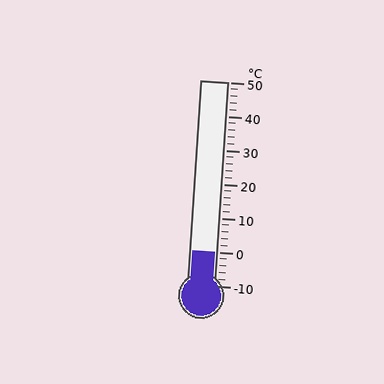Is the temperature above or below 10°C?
The temperature is below 10°C.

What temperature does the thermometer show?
The thermometer shows approximately 0°C.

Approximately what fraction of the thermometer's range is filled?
The thermometer is filled to approximately 15% of its range.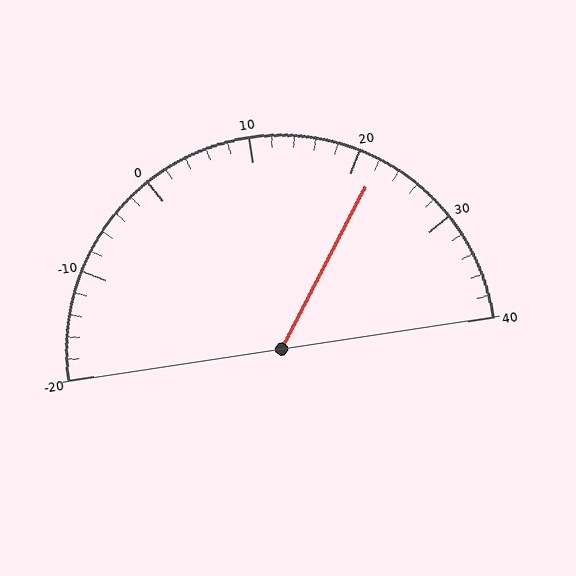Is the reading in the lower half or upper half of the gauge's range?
The reading is in the upper half of the range (-20 to 40).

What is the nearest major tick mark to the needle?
The nearest major tick mark is 20.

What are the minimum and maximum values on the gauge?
The gauge ranges from -20 to 40.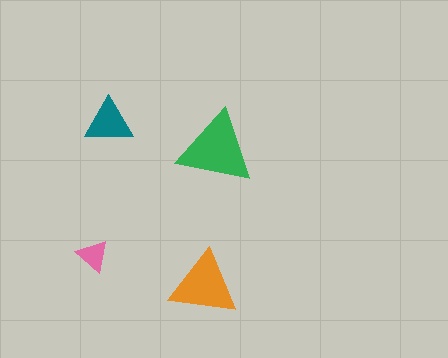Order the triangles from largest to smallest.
the green one, the orange one, the teal one, the pink one.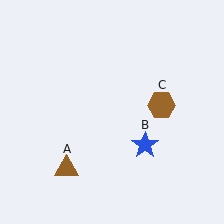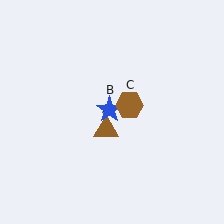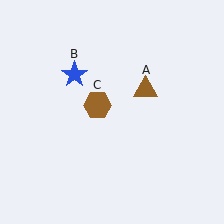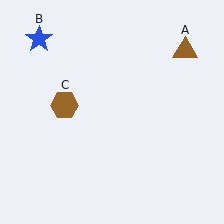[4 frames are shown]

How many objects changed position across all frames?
3 objects changed position: brown triangle (object A), blue star (object B), brown hexagon (object C).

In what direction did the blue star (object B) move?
The blue star (object B) moved up and to the left.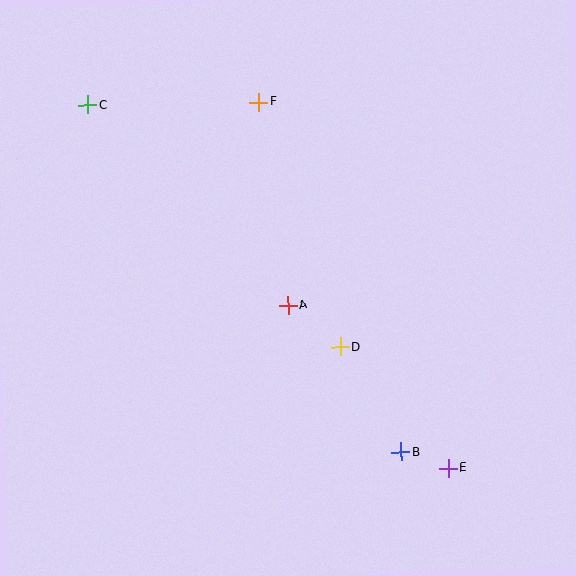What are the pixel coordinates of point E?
Point E is at (448, 468).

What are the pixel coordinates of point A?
Point A is at (288, 305).